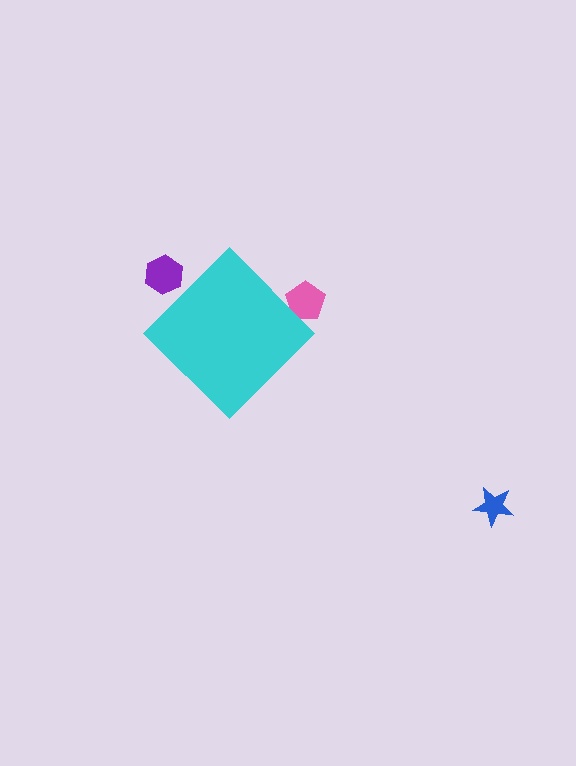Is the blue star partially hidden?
No, the blue star is fully visible.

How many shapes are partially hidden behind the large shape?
2 shapes are partially hidden.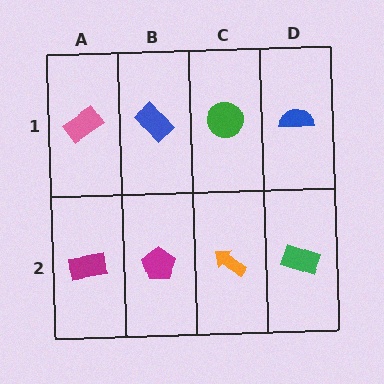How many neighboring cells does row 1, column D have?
2.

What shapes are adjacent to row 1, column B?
A magenta pentagon (row 2, column B), a pink rectangle (row 1, column A), a green circle (row 1, column C).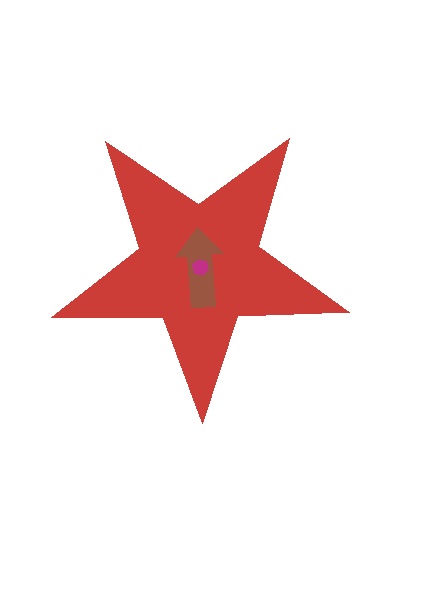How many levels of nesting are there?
3.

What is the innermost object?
The magenta hexagon.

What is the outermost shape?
The red star.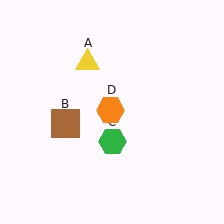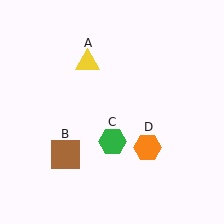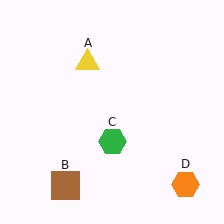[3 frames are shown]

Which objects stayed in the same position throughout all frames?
Yellow triangle (object A) and green hexagon (object C) remained stationary.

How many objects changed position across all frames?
2 objects changed position: brown square (object B), orange hexagon (object D).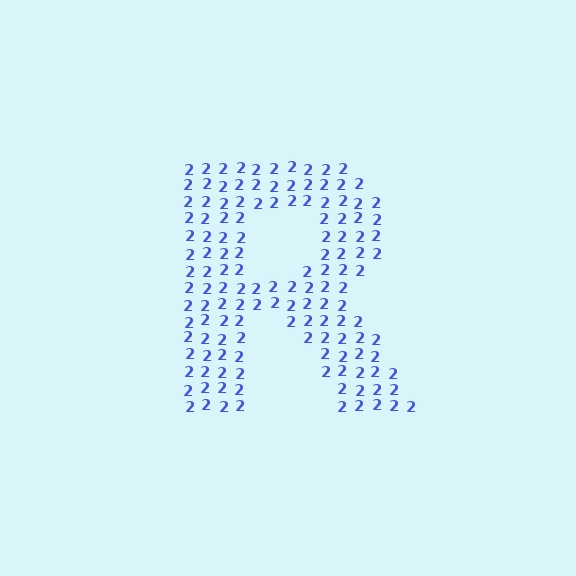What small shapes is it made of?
It is made of small digit 2's.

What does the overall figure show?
The overall figure shows the letter R.